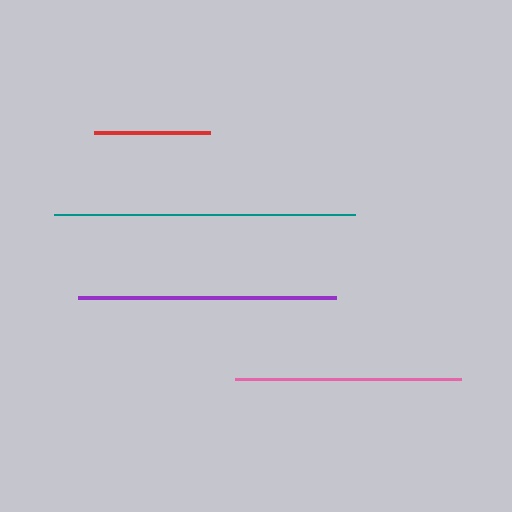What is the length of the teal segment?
The teal segment is approximately 301 pixels long.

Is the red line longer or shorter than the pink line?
The pink line is longer than the red line.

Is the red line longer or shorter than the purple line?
The purple line is longer than the red line.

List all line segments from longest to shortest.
From longest to shortest: teal, purple, pink, red.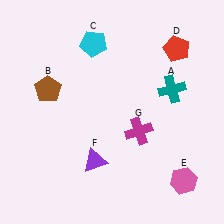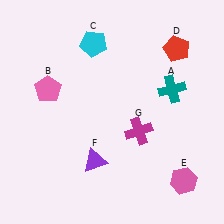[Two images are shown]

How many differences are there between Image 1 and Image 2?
There is 1 difference between the two images.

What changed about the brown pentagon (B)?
In Image 1, B is brown. In Image 2, it changed to pink.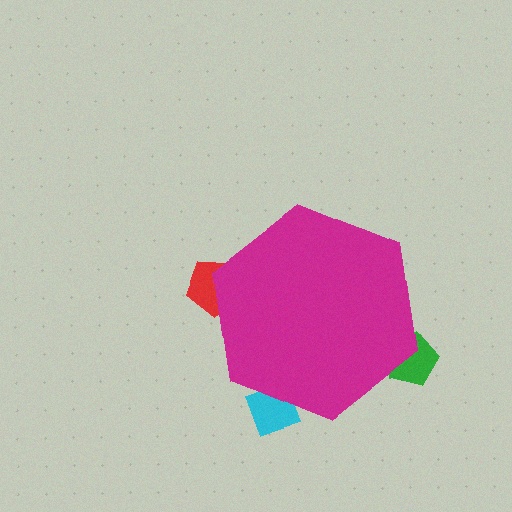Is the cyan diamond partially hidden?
Yes, the cyan diamond is partially hidden behind the magenta hexagon.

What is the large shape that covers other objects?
A magenta hexagon.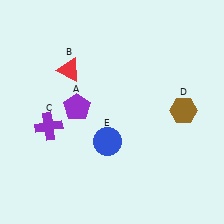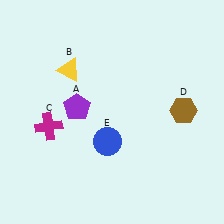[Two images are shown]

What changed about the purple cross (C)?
In Image 1, C is purple. In Image 2, it changed to magenta.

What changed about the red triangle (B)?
In Image 1, B is red. In Image 2, it changed to yellow.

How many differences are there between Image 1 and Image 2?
There are 2 differences between the two images.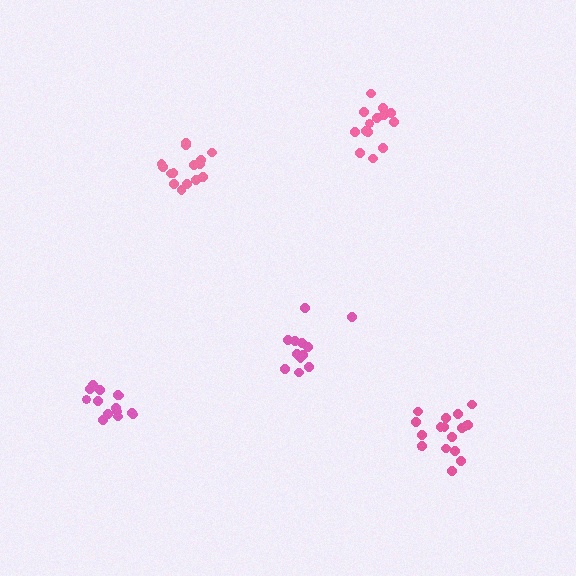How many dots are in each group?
Group 1: 15 dots, Group 2: 18 dots, Group 3: 12 dots, Group 4: 14 dots, Group 5: 14 dots (73 total).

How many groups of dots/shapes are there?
There are 5 groups.